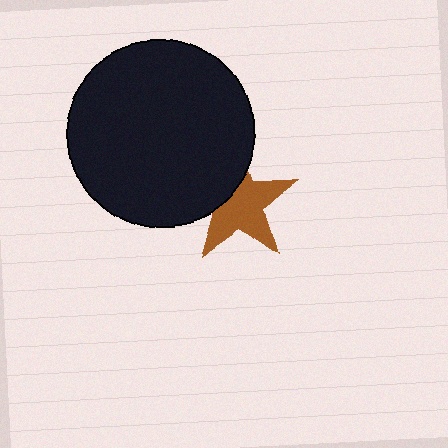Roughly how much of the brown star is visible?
Most of it is visible (roughly 66%).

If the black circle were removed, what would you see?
You would see the complete brown star.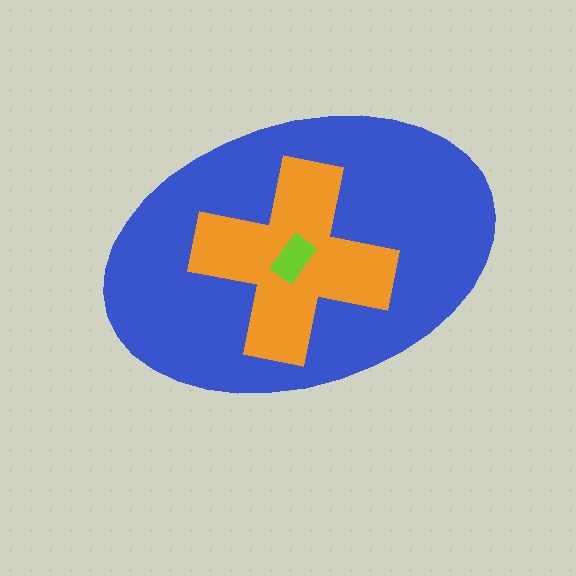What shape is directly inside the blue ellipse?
The orange cross.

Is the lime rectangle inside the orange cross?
Yes.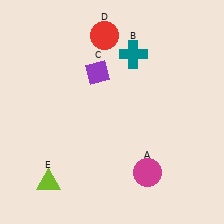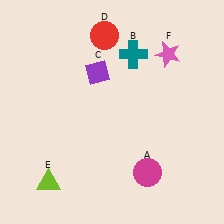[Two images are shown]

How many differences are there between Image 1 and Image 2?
There is 1 difference between the two images.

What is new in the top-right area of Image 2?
A pink star (F) was added in the top-right area of Image 2.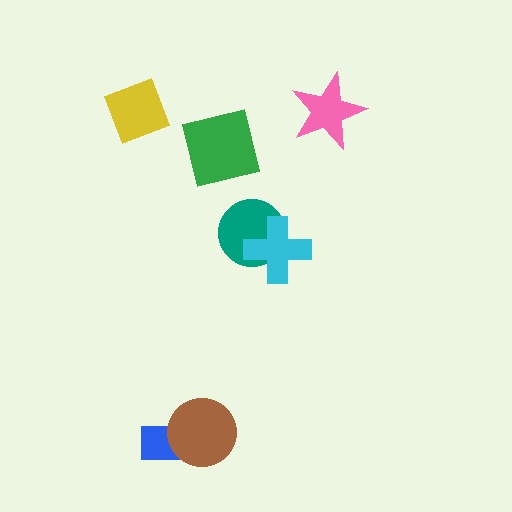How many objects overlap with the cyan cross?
1 object overlaps with the cyan cross.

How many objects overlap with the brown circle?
1 object overlaps with the brown circle.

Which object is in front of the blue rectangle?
The brown circle is in front of the blue rectangle.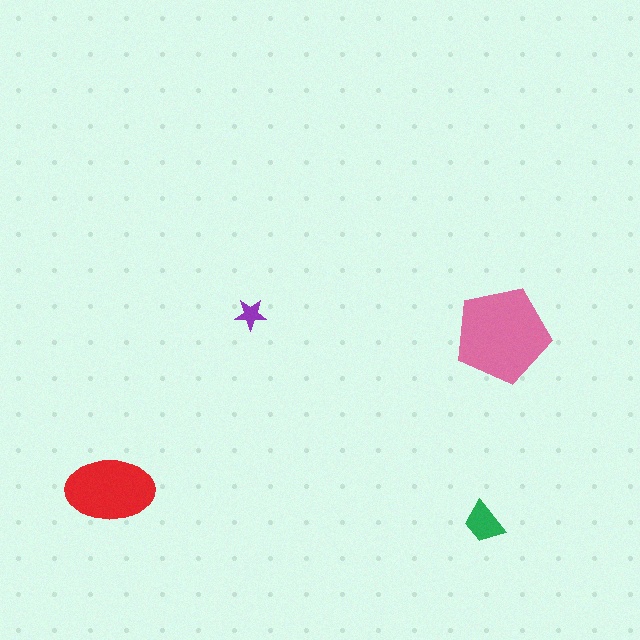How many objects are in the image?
There are 4 objects in the image.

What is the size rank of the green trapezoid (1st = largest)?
3rd.